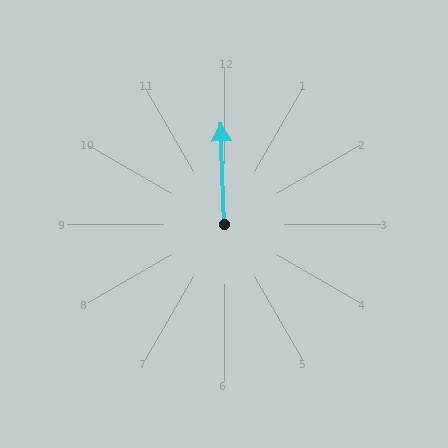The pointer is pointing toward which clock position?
Roughly 12 o'clock.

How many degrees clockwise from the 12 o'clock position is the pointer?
Approximately 358 degrees.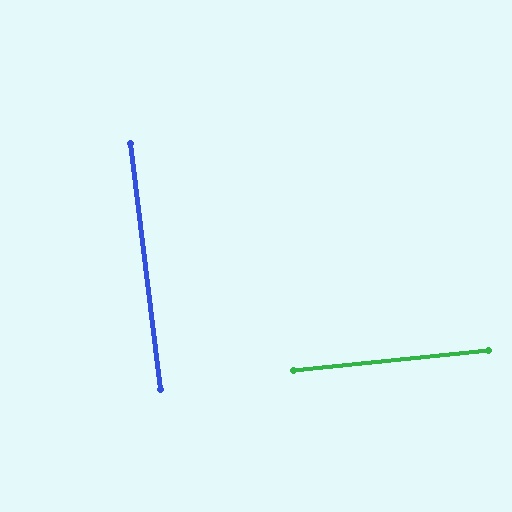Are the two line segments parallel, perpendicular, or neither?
Perpendicular — they meet at approximately 89°.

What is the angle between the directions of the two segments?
Approximately 89 degrees.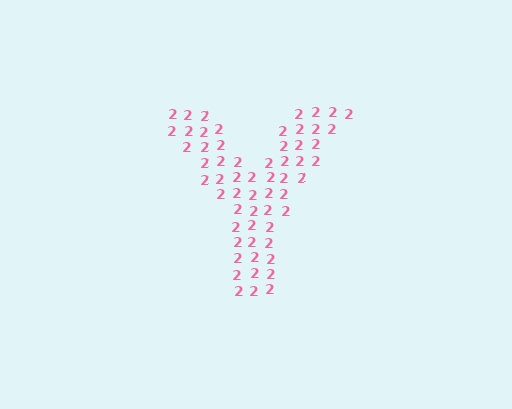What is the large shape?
The large shape is the letter Y.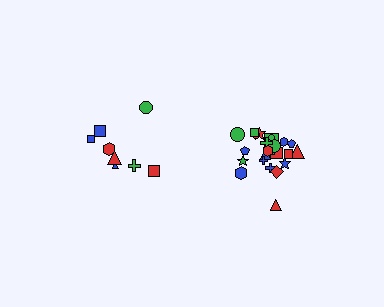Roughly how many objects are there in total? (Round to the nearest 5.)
Roughly 35 objects in total.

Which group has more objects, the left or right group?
The right group.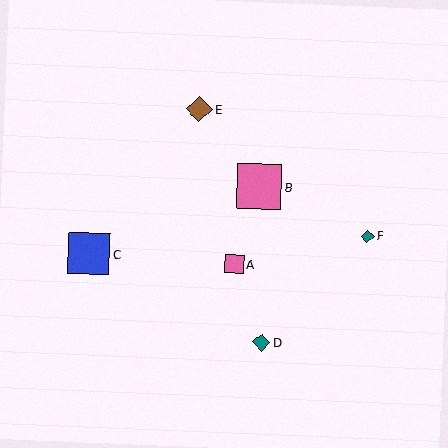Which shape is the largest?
The pink square (labeled B) is the largest.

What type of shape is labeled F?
Shape F is a teal diamond.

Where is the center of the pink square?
The center of the pink square is at (234, 264).